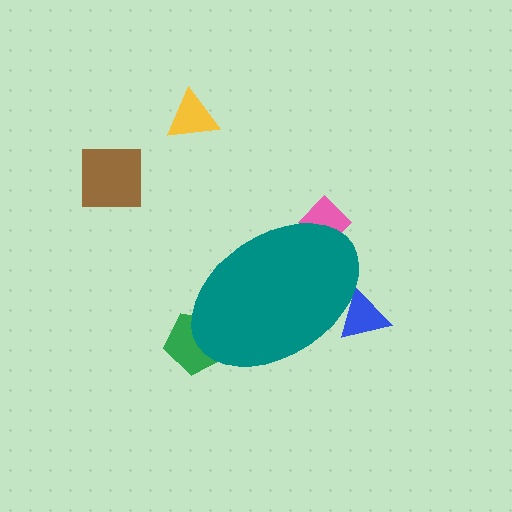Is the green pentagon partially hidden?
Yes, the green pentagon is partially hidden behind the teal ellipse.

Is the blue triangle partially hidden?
Yes, the blue triangle is partially hidden behind the teal ellipse.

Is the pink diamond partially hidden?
Yes, the pink diamond is partially hidden behind the teal ellipse.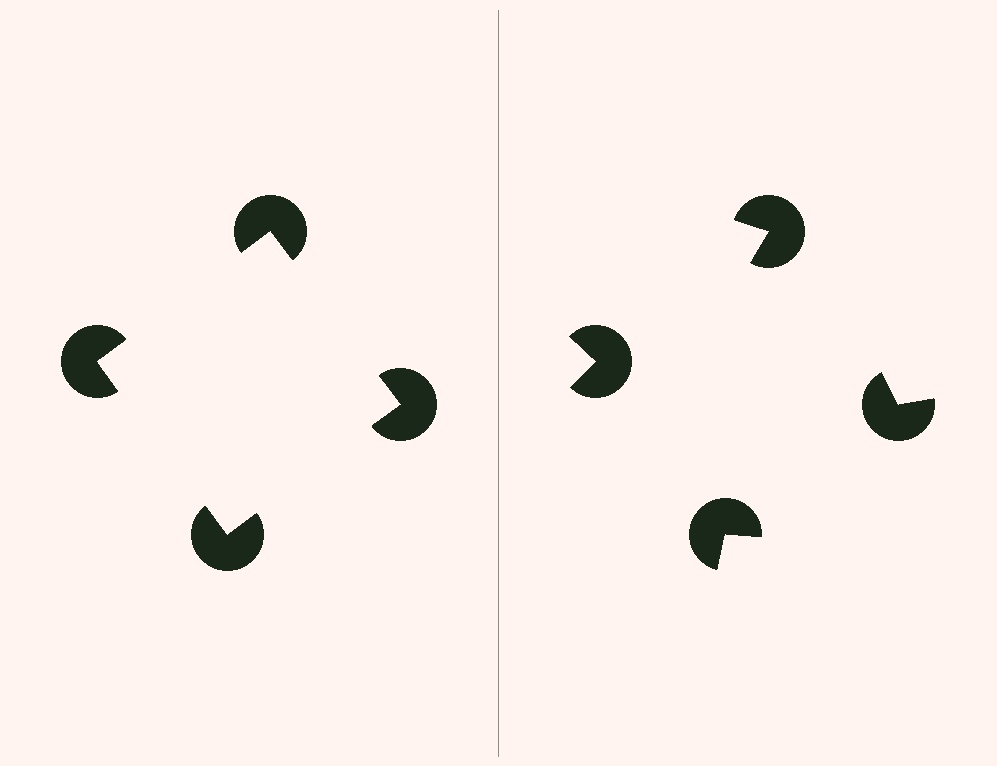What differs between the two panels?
The pac-man discs are positioned identically on both sides; only the wedge orientations differ. On the left they align to a square; on the right they are misaligned.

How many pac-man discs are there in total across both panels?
8 — 4 on each side.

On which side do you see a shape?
An illusory square appears on the left side. On the right side the wedge cuts are rotated, so no coherent shape forms.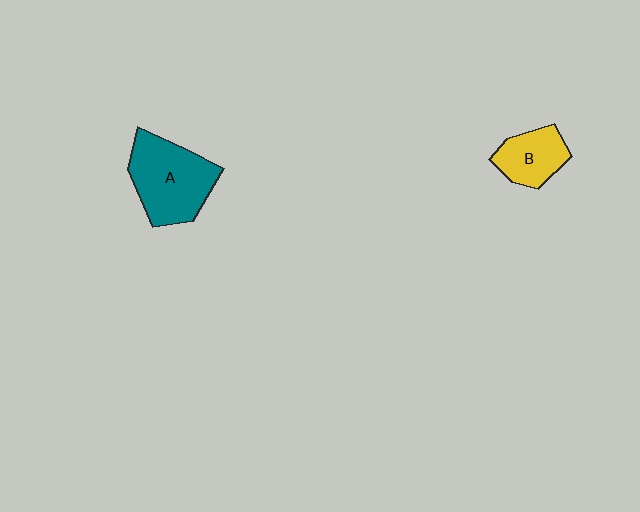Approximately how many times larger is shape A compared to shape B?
Approximately 1.8 times.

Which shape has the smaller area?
Shape B (yellow).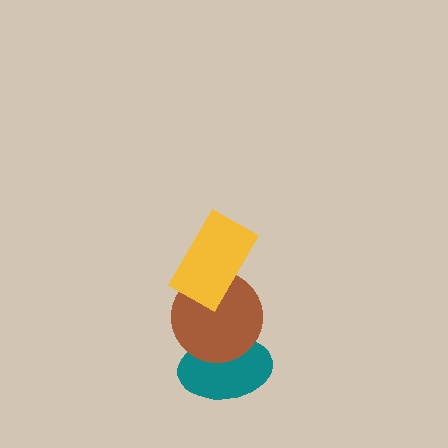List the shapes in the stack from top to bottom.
From top to bottom: the yellow rectangle, the brown circle, the teal ellipse.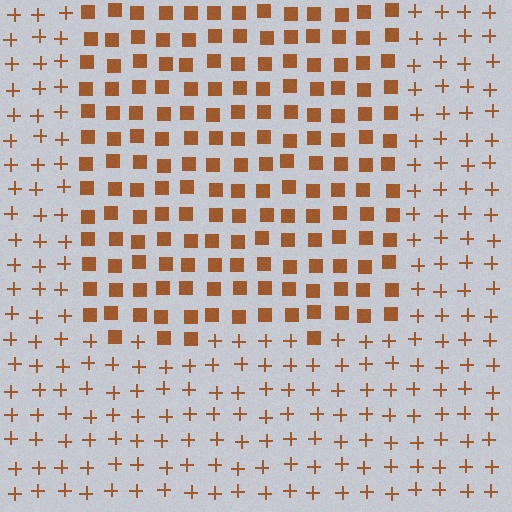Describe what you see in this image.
The image is filled with small brown elements arranged in a uniform grid. A rectangle-shaped region contains squares, while the surrounding area contains plus signs. The boundary is defined purely by the change in element shape.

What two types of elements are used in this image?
The image uses squares inside the rectangle region and plus signs outside it.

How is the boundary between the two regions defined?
The boundary is defined by a change in element shape: squares inside vs. plus signs outside. All elements share the same color and spacing.